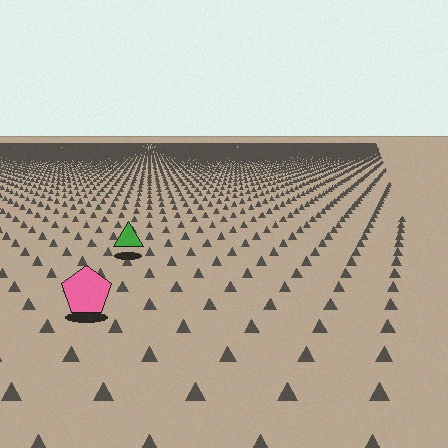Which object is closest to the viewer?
The pink pentagon is closest. The texture marks near it are larger and more spread out.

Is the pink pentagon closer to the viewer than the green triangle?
Yes. The pink pentagon is closer — you can tell from the texture gradient: the ground texture is coarser near it.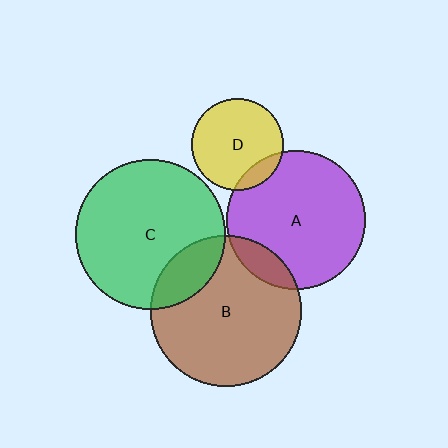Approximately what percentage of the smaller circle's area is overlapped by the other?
Approximately 10%.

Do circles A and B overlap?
Yes.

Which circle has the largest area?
Circle B (brown).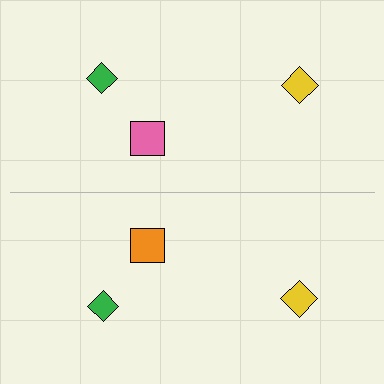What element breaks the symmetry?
The orange square on the bottom side breaks the symmetry — its mirror counterpart is pink.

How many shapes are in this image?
There are 6 shapes in this image.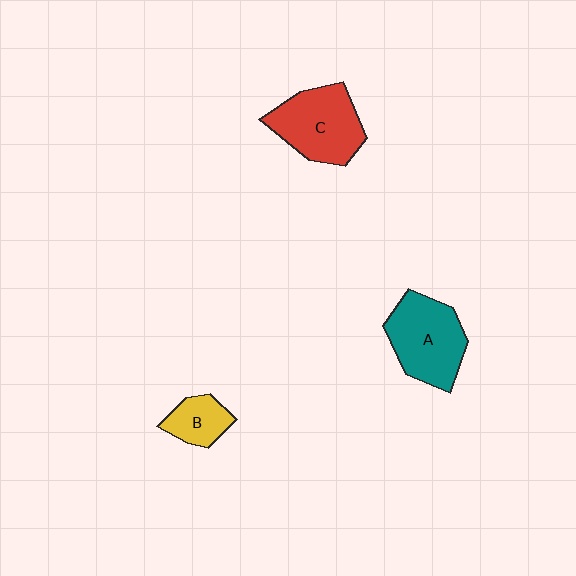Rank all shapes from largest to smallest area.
From largest to smallest: A (teal), C (red), B (yellow).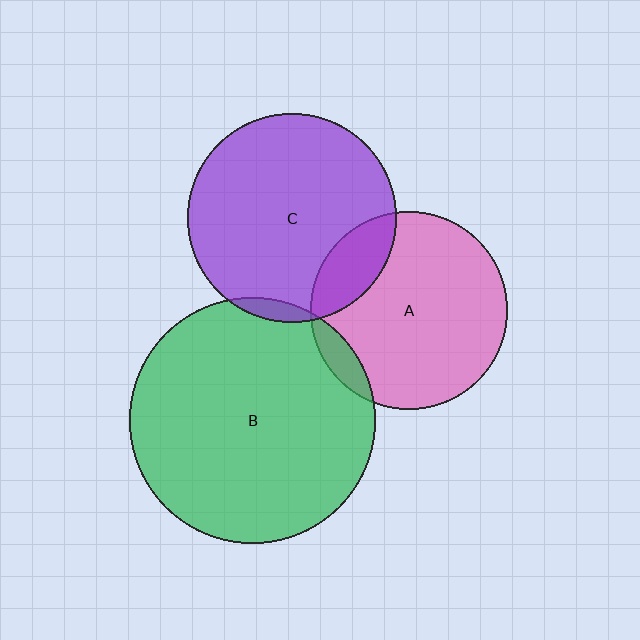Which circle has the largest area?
Circle B (green).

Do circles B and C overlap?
Yes.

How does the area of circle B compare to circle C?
Approximately 1.4 times.